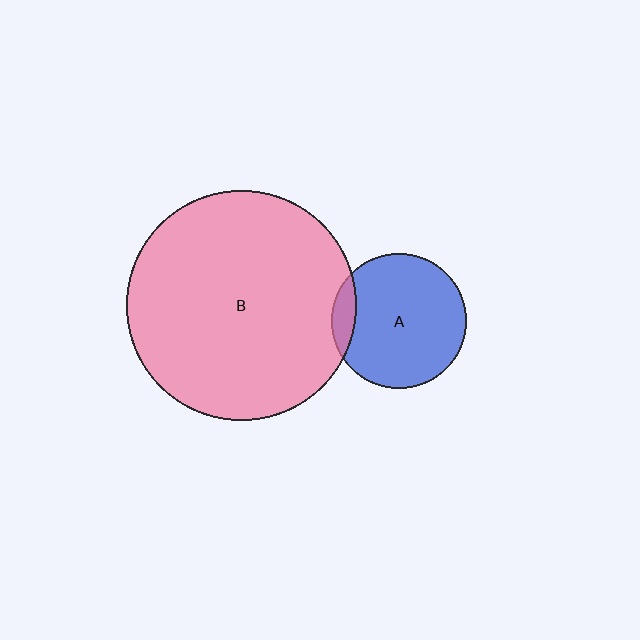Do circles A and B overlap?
Yes.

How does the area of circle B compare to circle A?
Approximately 2.9 times.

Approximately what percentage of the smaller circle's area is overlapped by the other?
Approximately 10%.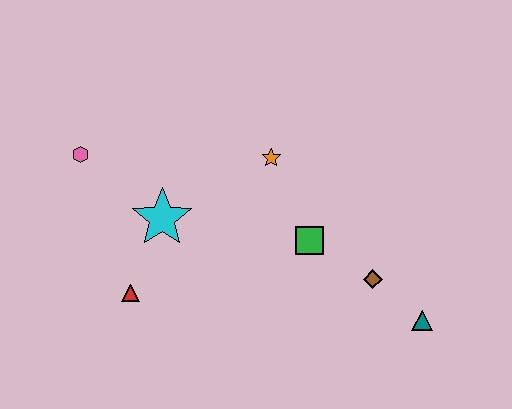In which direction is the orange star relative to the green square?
The orange star is above the green square.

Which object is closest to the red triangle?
The cyan star is closest to the red triangle.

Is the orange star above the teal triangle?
Yes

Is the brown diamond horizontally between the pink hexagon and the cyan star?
No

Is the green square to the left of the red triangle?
No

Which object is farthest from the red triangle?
The teal triangle is farthest from the red triangle.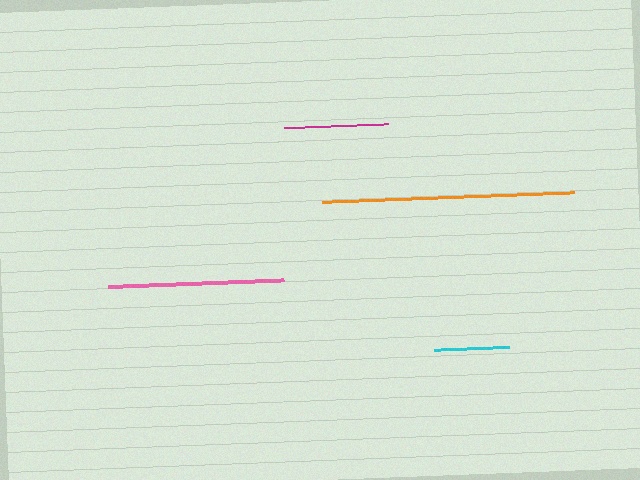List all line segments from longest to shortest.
From longest to shortest: orange, pink, magenta, cyan.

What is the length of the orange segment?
The orange segment is approximately 253 pixels long.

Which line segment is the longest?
The orange line is the longest at approximately 253 pixels.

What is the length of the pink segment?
The pink segment is approximately 176 pixels long.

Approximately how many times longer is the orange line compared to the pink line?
The orange line is approximately 1.4 times the length of the pink line.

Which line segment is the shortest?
The cyan line is the shortest at approximately 75 pixels.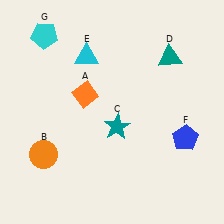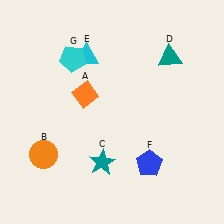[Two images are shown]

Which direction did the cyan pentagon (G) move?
The cyan pentagon (G) moved right.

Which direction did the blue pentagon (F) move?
The blue pentagon (F) moved left.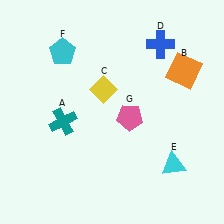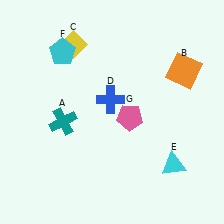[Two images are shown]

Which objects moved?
The objects that moved are: the yellow diamond (C), the blue cross (D).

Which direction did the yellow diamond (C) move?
The yellow diamond (C) moved up.